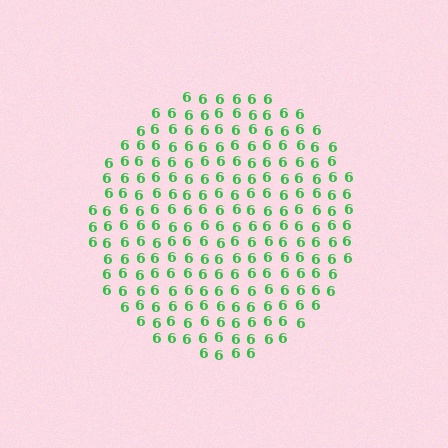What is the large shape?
The large shape is a circle.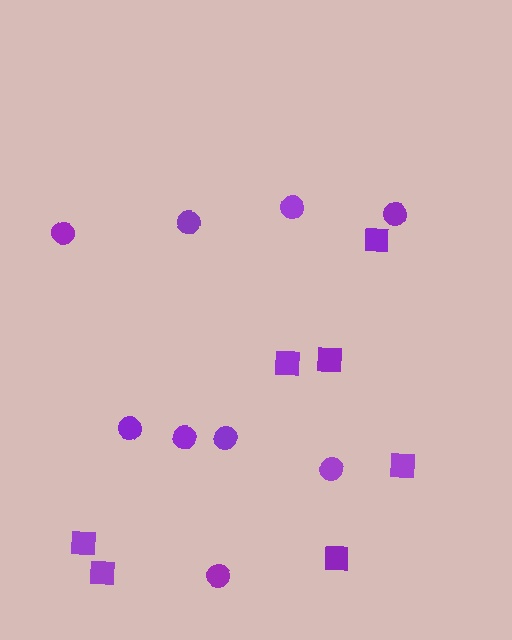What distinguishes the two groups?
There are 2 groups: one group of circles (9) and one group of squares (7).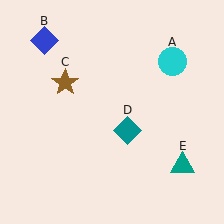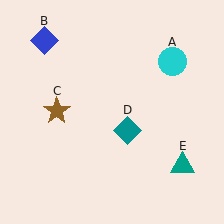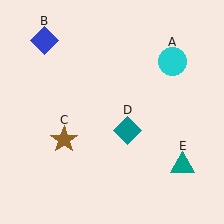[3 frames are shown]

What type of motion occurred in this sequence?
The brown star (object C) rotated counterclockwise around the center of the scene.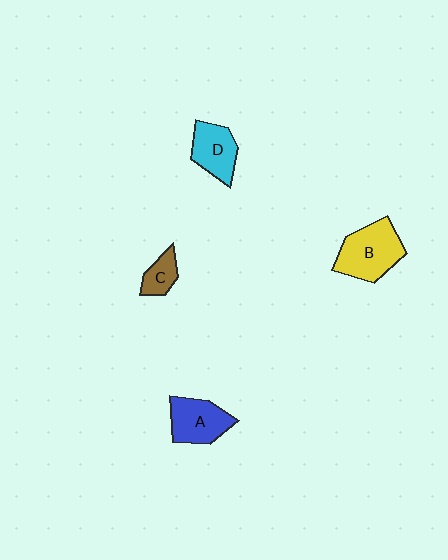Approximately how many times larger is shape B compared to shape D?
Approximately 1.4 times.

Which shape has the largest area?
Shape B (yellow).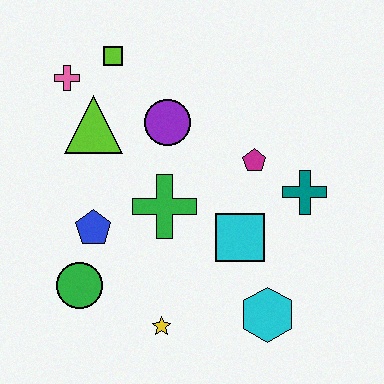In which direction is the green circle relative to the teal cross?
The green circle is to the left of the teal cross.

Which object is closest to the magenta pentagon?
The teal cross is closest to the magenta pentagon.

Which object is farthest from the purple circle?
The cyan hexagon is farthest from the purple circle.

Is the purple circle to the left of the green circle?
No